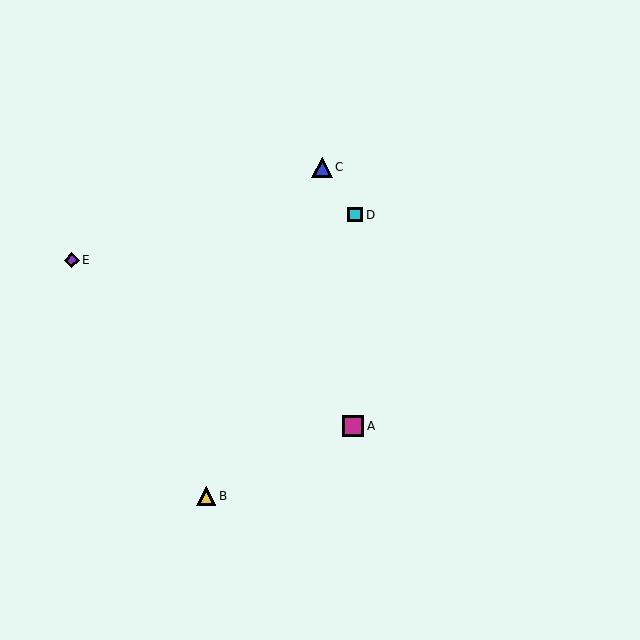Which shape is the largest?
The magenta square (labeled A) is the largest.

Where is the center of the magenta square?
The center of the magenta square is at (353, 426).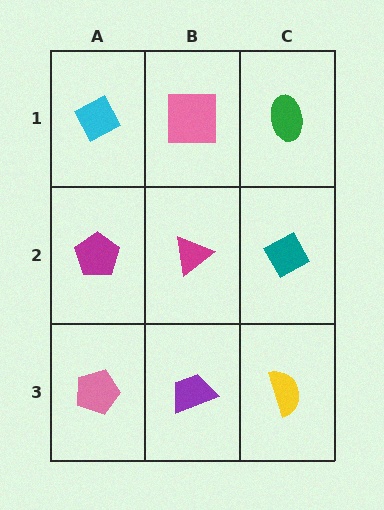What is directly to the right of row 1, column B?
A green ellipse.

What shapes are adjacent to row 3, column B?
A magenta triangle (row 2, column B), a pink pentagon (row 3, column A), a yellow semicircle (row 3, column C).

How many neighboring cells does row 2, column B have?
4.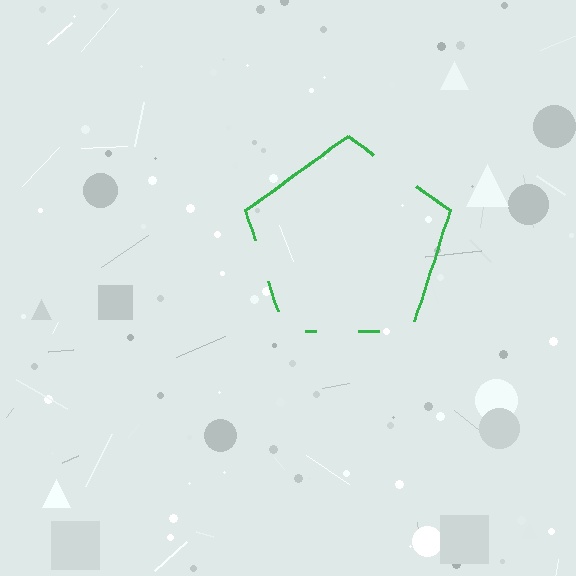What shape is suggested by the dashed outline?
The dashed outline suggests a pentagon.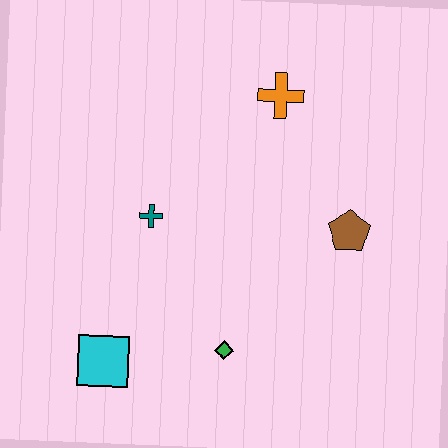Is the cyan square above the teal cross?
No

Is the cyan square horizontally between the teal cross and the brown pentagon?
No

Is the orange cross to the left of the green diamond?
No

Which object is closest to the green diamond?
The cyan square is closest to the green diamond.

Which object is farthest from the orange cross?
The cyan square is farthest from the orange cross.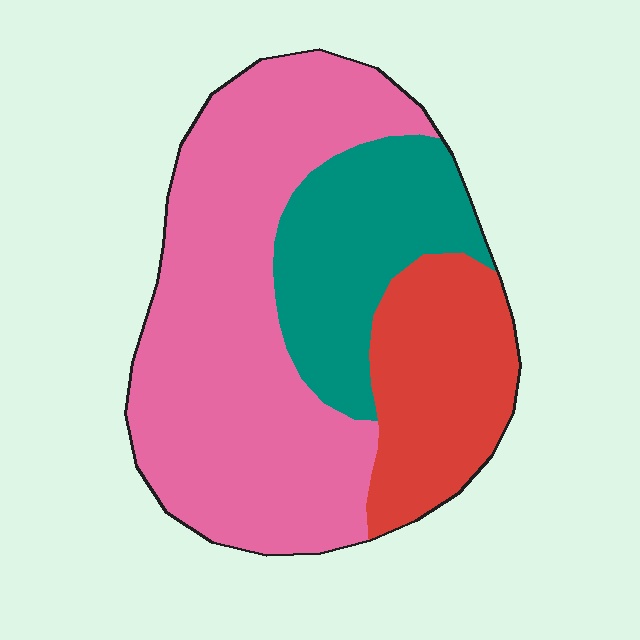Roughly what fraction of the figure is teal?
Teal takes up about one quarter (1/4) of the figure.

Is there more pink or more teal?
Pink.